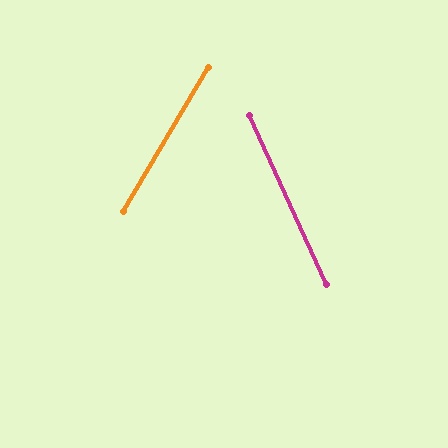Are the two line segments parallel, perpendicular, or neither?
Neither parallel nor perpendicular — they differ by about 55°.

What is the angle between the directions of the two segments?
Approximately 55 degrees.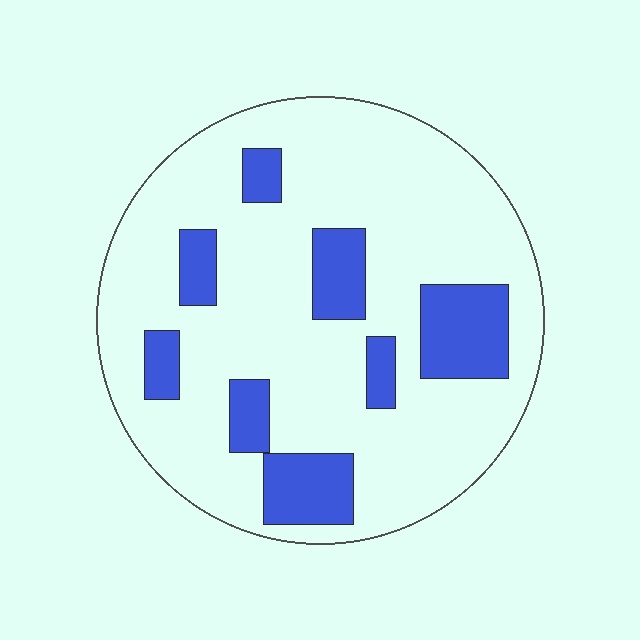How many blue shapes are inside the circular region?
8.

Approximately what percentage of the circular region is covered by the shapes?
Approximately 20%.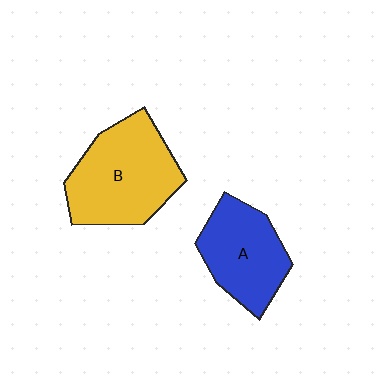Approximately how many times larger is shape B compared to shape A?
Approximately 1.3 times.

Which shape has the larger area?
Shape B (yellow).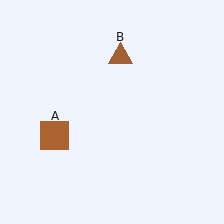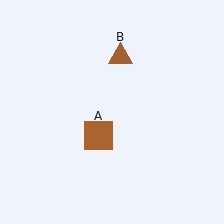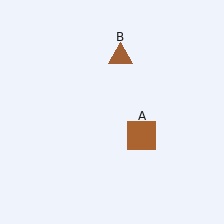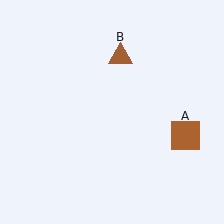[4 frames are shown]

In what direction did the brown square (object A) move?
The brown square (object A) moved right.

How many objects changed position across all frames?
1 object changed position: brown square (object A).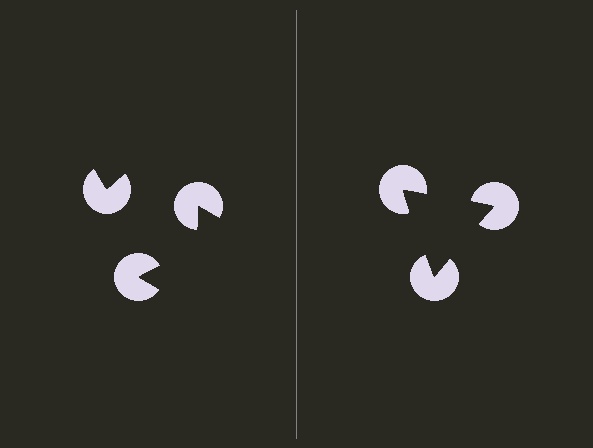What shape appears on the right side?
An illusory triangle.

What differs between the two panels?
The pac-man discs are positioned identically on both sides; only the wedge orientations differ. On the right they align to a triangle; on the left they are misaligned.